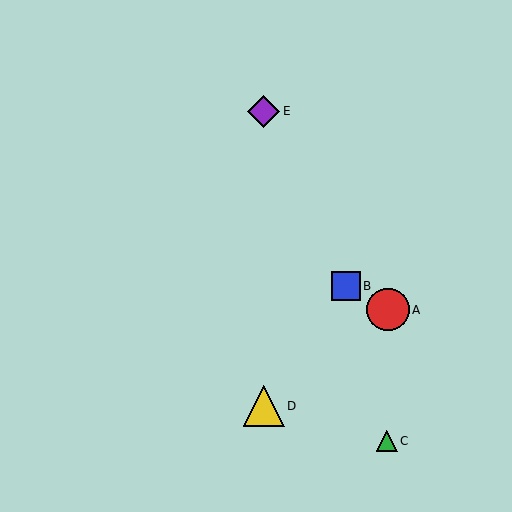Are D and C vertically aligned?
No, D is at x≈264 and C is at x≈387.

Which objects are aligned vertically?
Objects D, E are aligned vertically.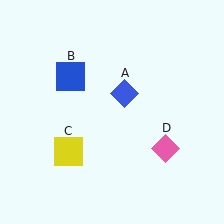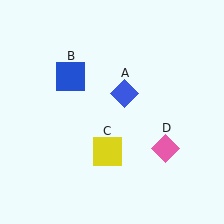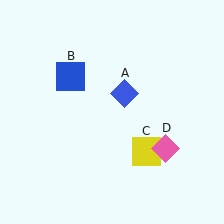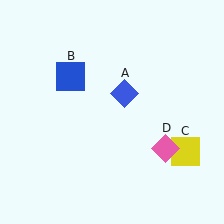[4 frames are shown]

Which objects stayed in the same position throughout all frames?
Blue diamond (object A) and blue square (object B) and pink diamond (object D) remained stationary.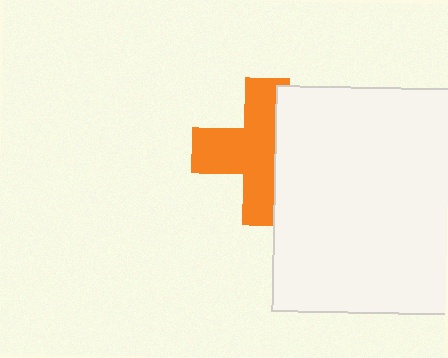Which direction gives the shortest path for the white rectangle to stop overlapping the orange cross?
Moving right gives the shortest separation.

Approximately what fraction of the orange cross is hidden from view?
Roughly 39% of the orange cross is hidden behind the white rectangle.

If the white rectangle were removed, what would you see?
You would see the complete orange cross.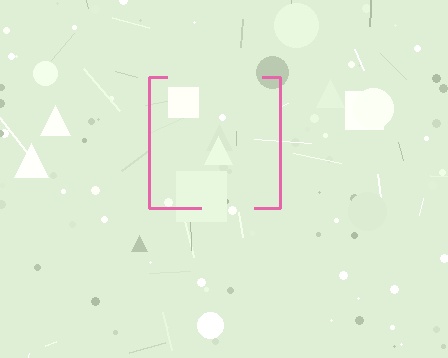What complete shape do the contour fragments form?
The contour fragments form a square.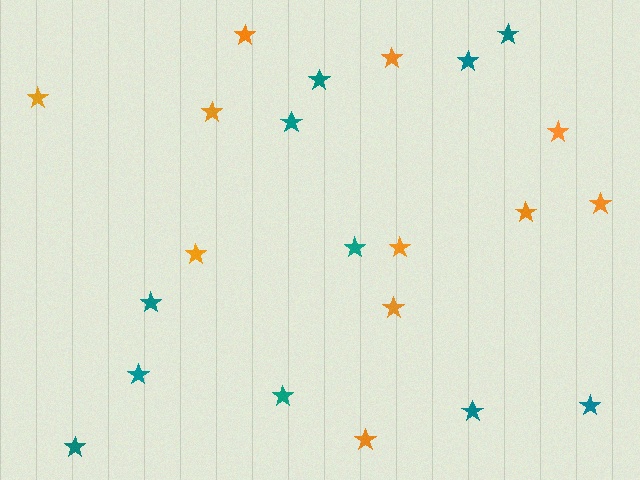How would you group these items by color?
There are 2 groups: one group of orange stars (11) and one group of teal stars (11).